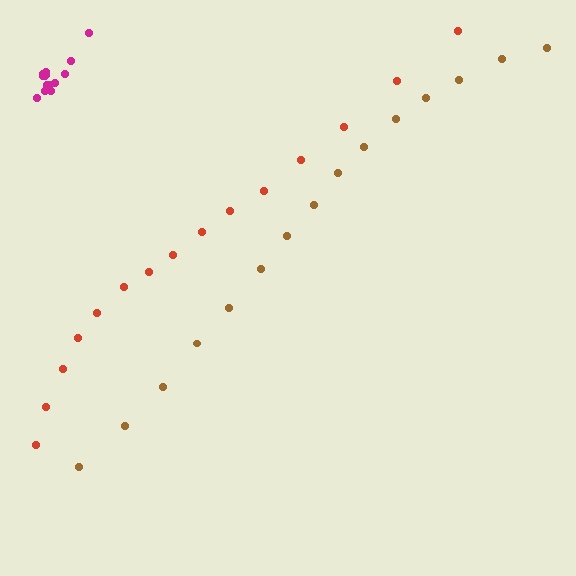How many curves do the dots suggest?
There are 3 distinct paths.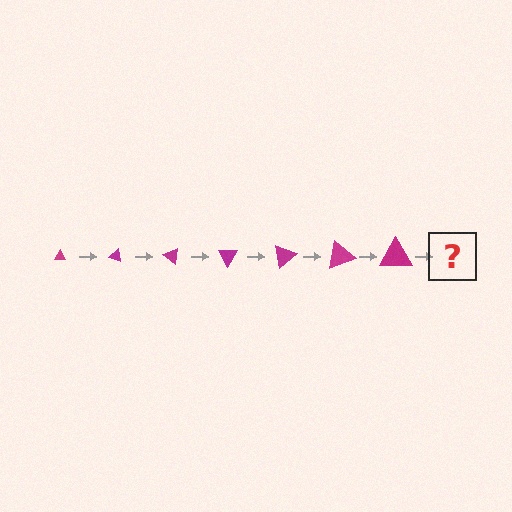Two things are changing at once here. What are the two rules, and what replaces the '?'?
The two rules are that the triangle grows larger each step and it rotates 20 degrees each step. The '?' should be a triangle, larger than the previous one and rotated 140 degrees from the start.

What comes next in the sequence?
The next element should be a triangle, larger than the previous one and rotated 140 degrees from the start.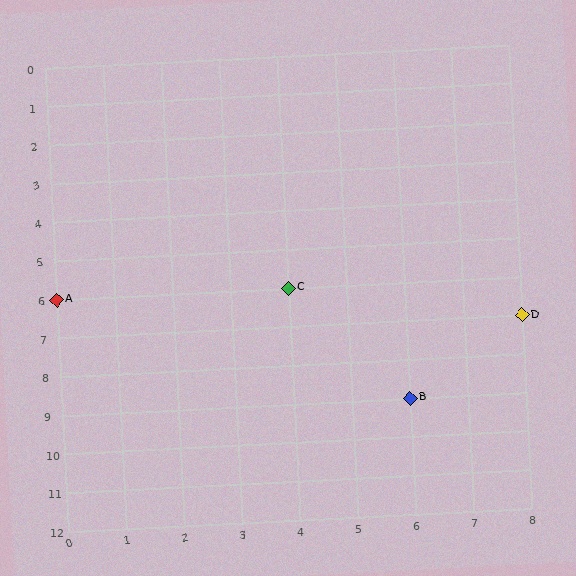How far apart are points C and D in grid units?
Points C and D are 4 columns and 1 row apart (about 4.1 grid units diagonally).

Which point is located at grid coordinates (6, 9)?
Point B is at (6, 9).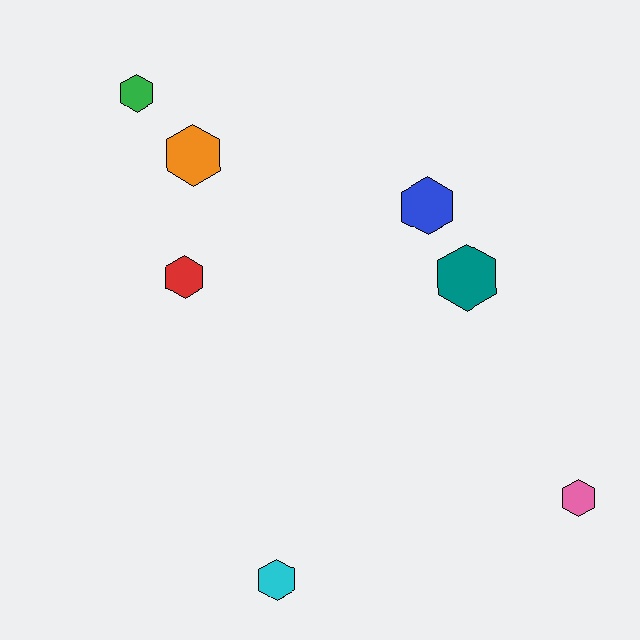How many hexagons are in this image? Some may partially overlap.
There are 7 hexagons.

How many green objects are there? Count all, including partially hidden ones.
There is 1 green object.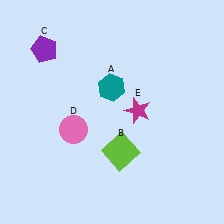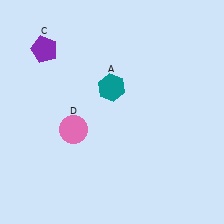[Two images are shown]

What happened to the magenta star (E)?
The magenta star (E) was removed in Image 2. It was in the top-right area of Image 1.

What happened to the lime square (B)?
The lime square (B) was removed in Image 2. It was in the bottom-right area of Image 1.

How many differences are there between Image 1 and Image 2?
There are 2 differences between the two images.